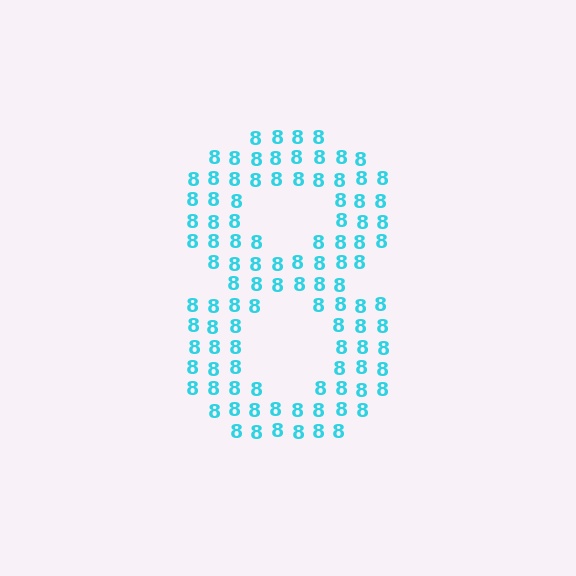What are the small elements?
The small elements are digit 8's.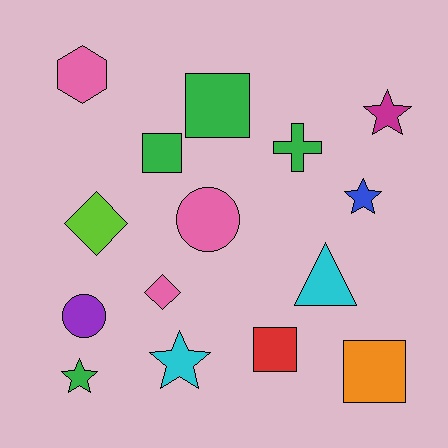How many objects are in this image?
There are 15 objects.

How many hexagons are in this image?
There is 1 hexagon.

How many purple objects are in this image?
There is 1 purple object.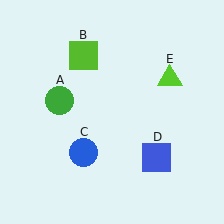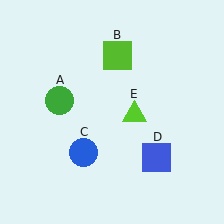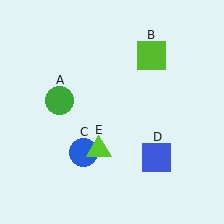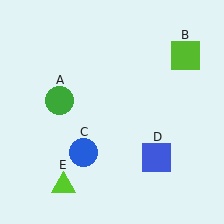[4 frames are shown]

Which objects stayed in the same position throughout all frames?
Green circle (object A) and blue circle (object C) and blue square (object D) remained stationary.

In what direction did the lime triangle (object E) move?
The lime triangle (object E) moved down and to the left.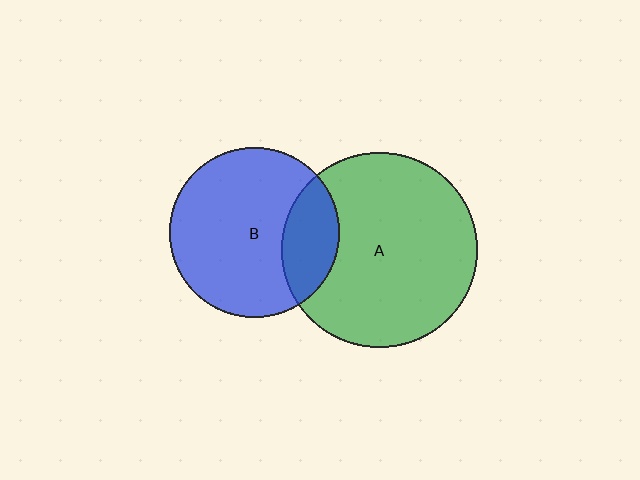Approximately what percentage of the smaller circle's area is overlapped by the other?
Approximately 25%.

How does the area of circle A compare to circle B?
Approximately 1.3 times.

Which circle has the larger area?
Circle A (green).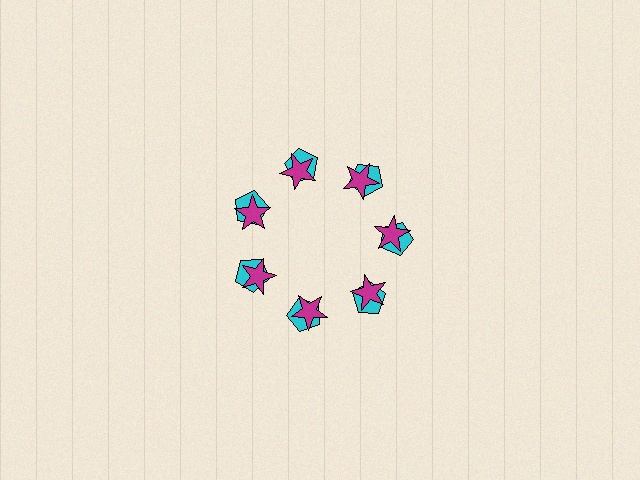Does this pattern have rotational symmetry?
Yes, this pattern has 7-fold rotational symmetry. It looks the same after rotating 51 degrees around the center.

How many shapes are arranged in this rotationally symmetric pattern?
There are 14 shapes, arranged in 7 groups of 2.